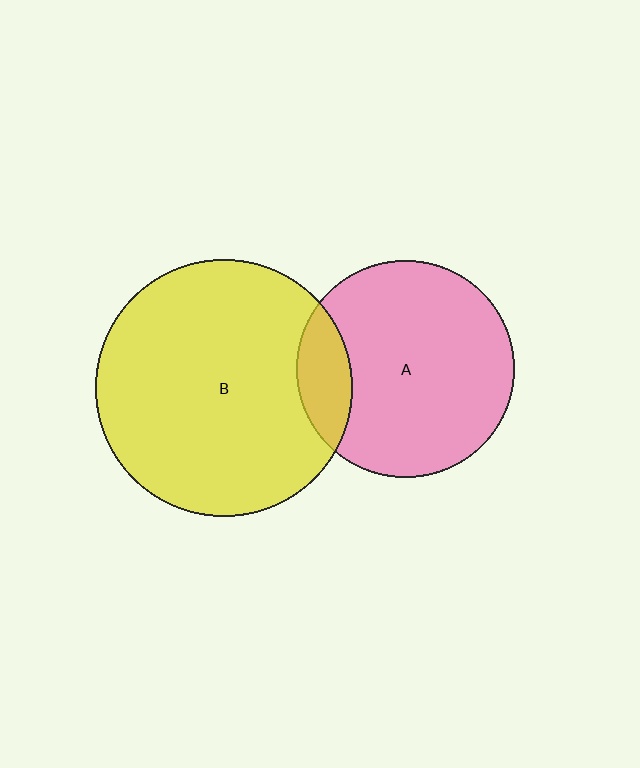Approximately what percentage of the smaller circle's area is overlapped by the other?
Approximately 15%.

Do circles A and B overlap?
Yes.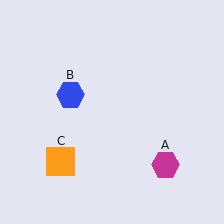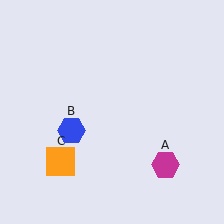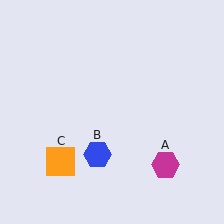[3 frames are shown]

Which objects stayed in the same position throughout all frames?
Magenta hexagon (object A) and orange square (object C) remained stationary.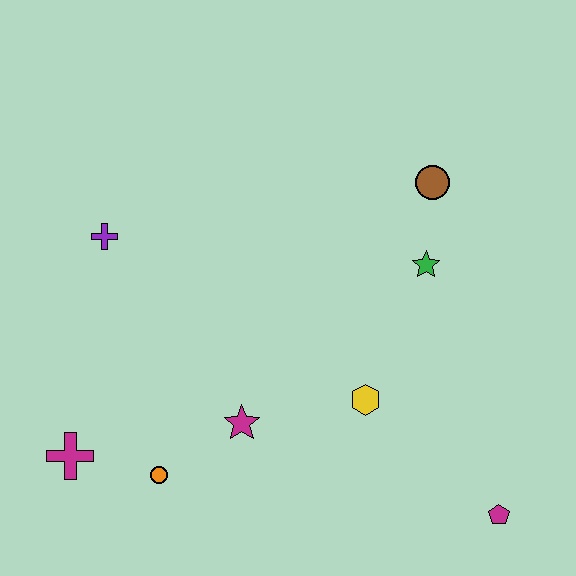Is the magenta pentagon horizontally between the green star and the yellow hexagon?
No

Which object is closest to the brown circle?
The green star is closest to the brown circle.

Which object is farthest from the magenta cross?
The brown circle is farthest from the magenta cross.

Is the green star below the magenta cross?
No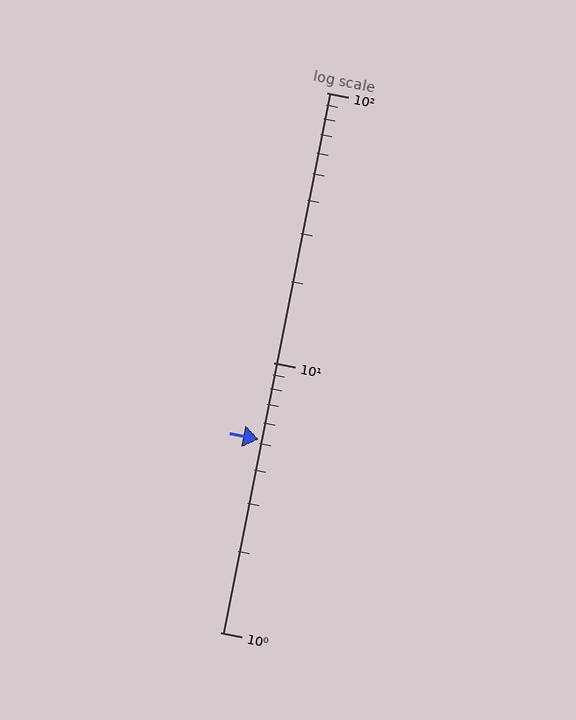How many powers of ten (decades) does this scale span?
The scale spans 2 decades, from 1 to 100.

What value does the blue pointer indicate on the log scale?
The pointer indicates approximately 5.2.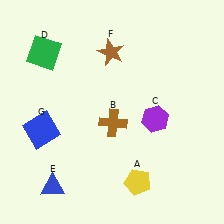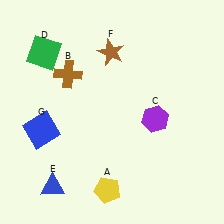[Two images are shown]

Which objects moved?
The objects that moved are: the yellow pentagon (A), the brown cross (B).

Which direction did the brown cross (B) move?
The brown cross (B) moved up.